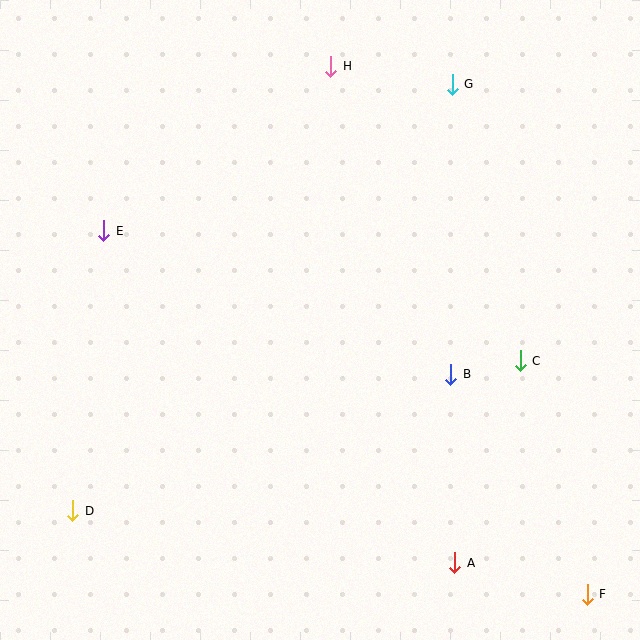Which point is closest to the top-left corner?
Point E is closest to the top-left corner.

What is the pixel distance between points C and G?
The distance between C and G is 285 pixels.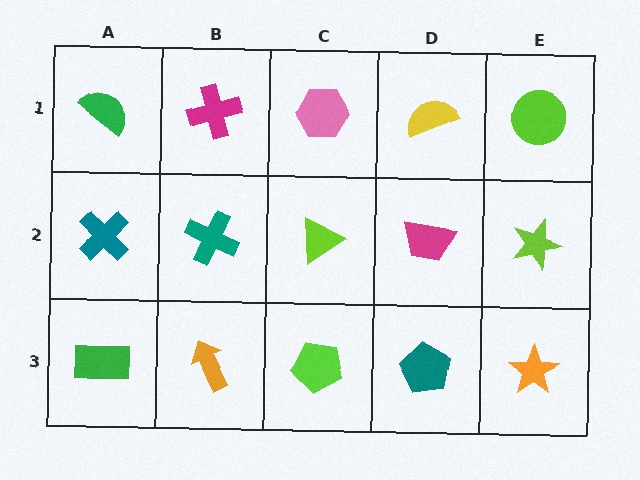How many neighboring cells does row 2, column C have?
4.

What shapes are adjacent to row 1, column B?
A teal cross (row 2, column B), a green semicircle (row 1, column A), a pink hexagon (row 1, column C).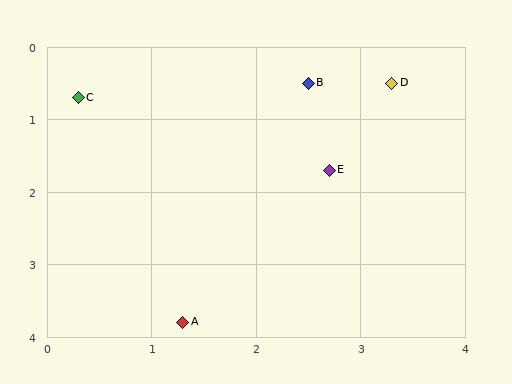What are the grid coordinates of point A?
Point A is at approximately (1.3, 3.8).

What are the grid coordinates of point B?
Point B is at approximately (2.5, 0.5).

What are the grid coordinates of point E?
Point E is at approximately (2.7, 1.7).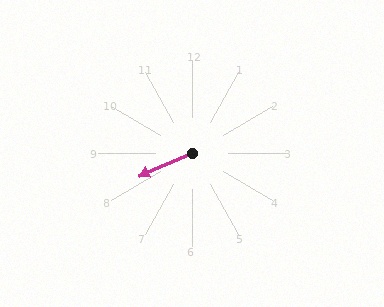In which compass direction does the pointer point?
Southwest.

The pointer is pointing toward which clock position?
Roughly 8 o'clock.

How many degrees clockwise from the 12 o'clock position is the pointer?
Approximately 247 degrees.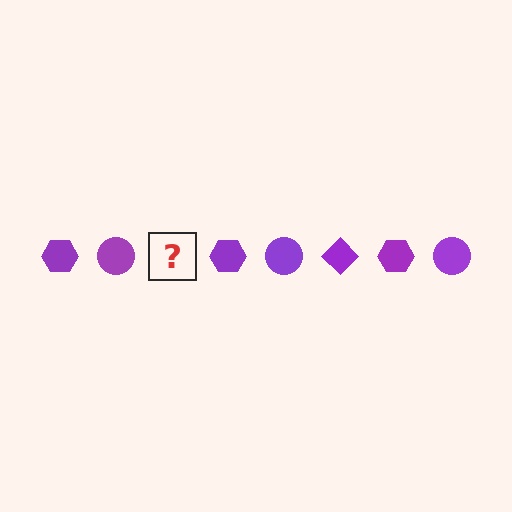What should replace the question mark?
The question mark should be replaced with a purple diamond.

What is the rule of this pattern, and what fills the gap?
The rule is that the pattern cycles through hexagon, circle, diamond shapes in purple. The gap should be filled with a purple diamond.